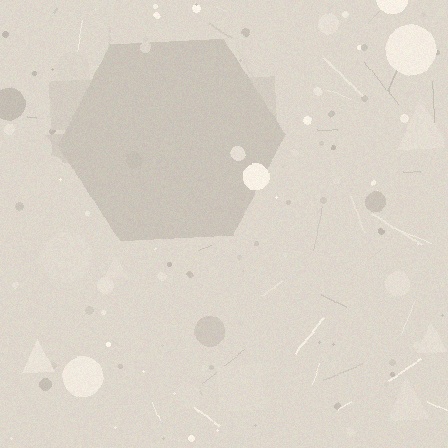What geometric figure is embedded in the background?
A hexagon is embedded in the background.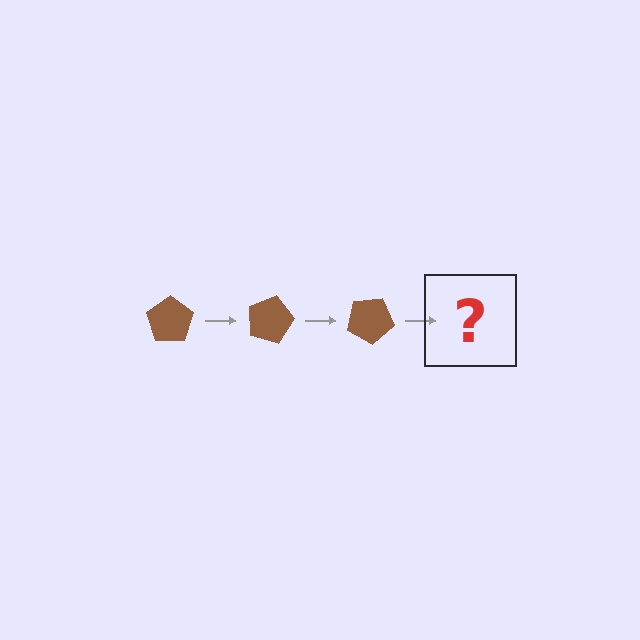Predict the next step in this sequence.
The next step is a brown pentagon rotated 45 degrees.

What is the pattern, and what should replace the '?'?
The pattern is that the pentagon rotates 15 degrees each step. The '?' should be a brown pentagon rotated 45 degrees.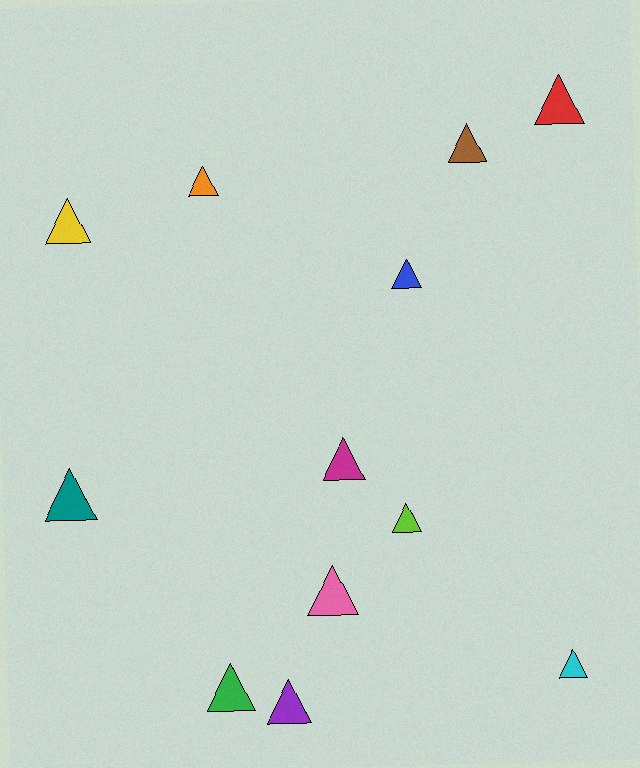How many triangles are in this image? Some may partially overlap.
There are 12 triangles.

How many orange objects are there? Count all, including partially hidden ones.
There is 1 orange object.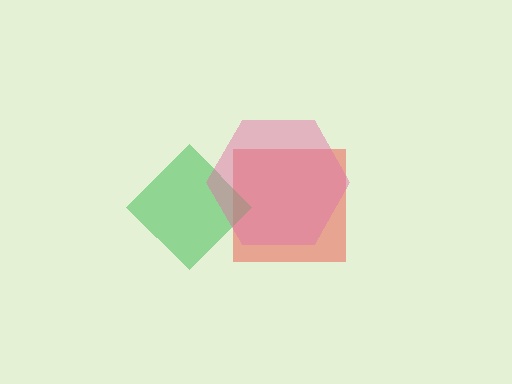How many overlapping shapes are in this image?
There are 3 overlapping shapes in the image.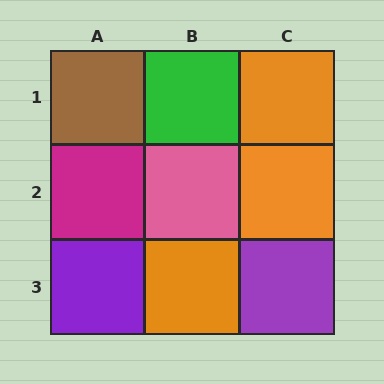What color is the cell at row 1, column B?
Green.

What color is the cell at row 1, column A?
Brown.